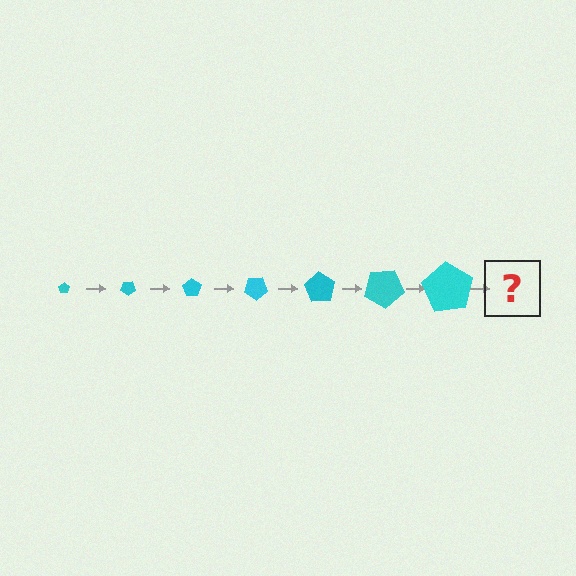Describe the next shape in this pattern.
It should be a pentagon, larger than the previous one and rotated 245 degrees from the start.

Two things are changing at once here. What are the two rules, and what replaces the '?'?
The two rules are that the pentagon grows larger each step and it rotates 35 degrees each step. The '?' should be a pentagon, larger than the previous one and rotated 245 degrees from the start.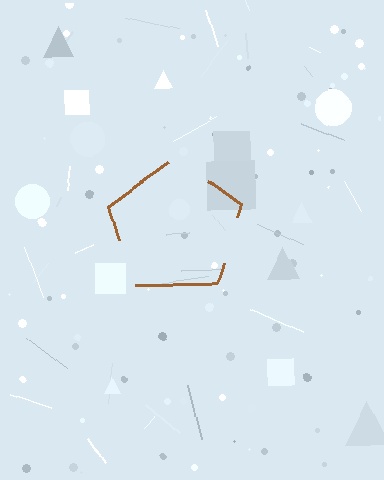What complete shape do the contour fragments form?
The contour fragments form a pentagon.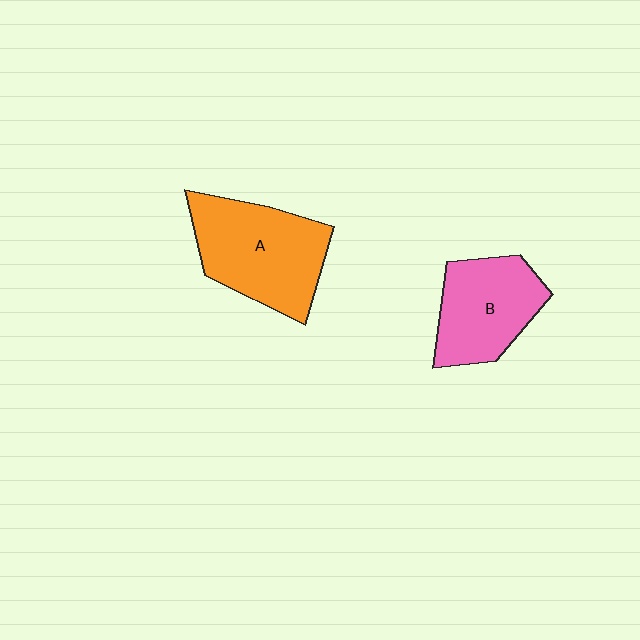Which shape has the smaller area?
Shape B (pink).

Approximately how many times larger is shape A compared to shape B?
Approximately 1.3 times.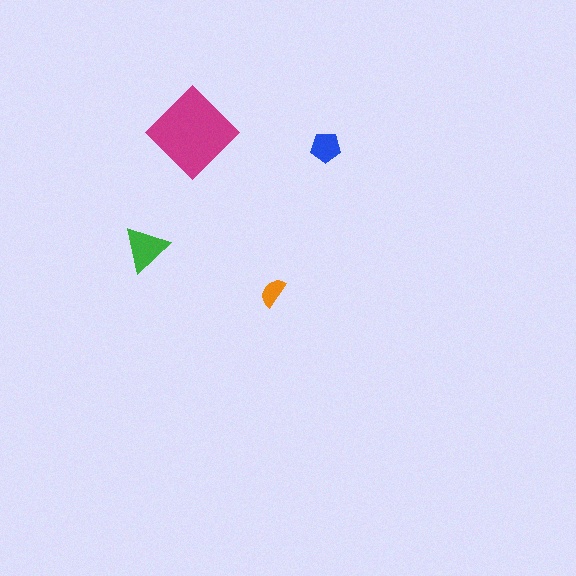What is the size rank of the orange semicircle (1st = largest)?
4th.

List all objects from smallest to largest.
The orange semicircle, the blue pentagon, the green triangle, the magenta diamond.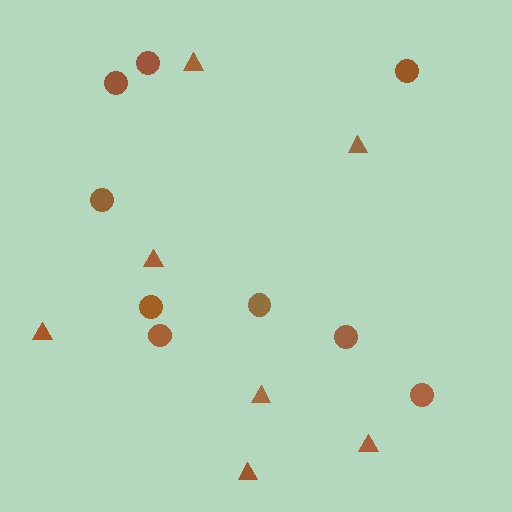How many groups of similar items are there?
There are 2 groups: one group of circles (9) and one group of triangles (7).